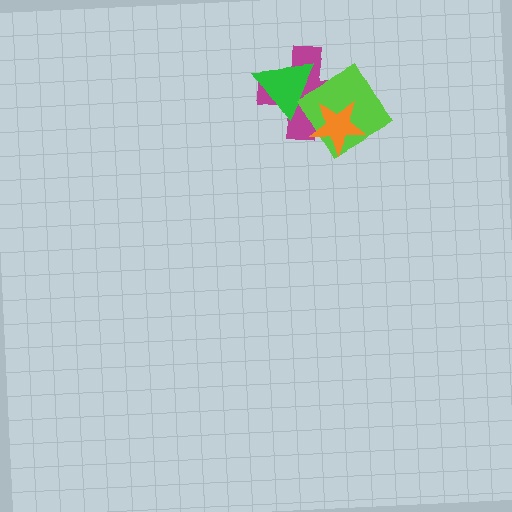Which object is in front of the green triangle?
The lime diamond is in front of the green triangle.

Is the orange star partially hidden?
No, no other shape covers it.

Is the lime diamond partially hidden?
Yes, it is partially covered by another shape.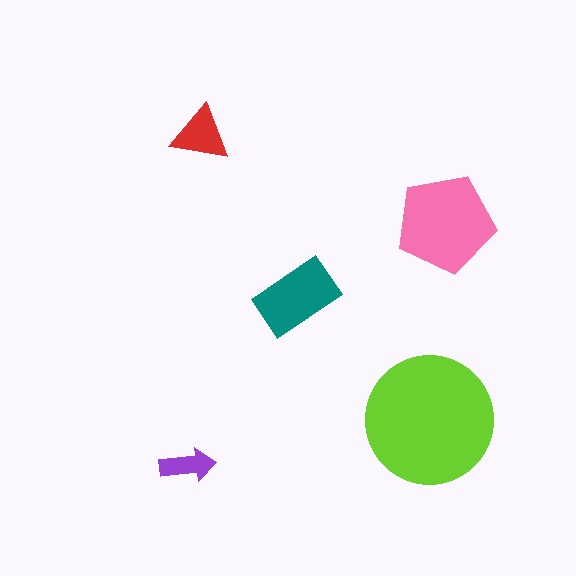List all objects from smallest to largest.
The purple arrow, the red triangle, the teal rectangle, the pink pentagon, the lime circle.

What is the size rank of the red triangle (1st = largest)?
4th.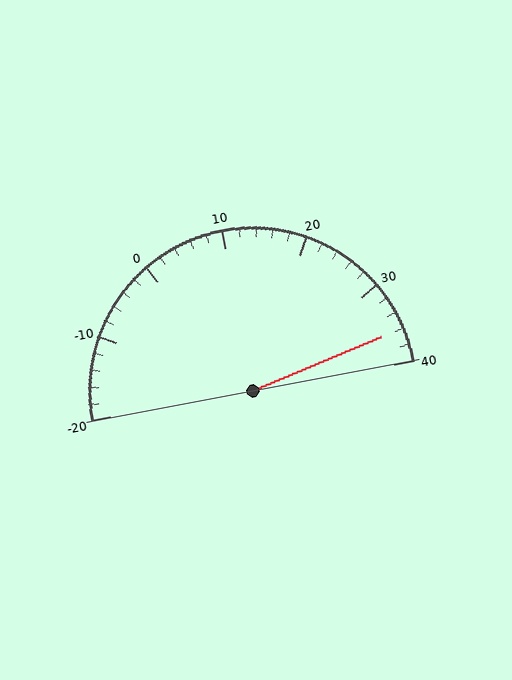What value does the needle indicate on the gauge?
The needle indicates approximately 36.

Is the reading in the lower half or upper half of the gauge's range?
The reading is in the upper half of the range (-20 to 40).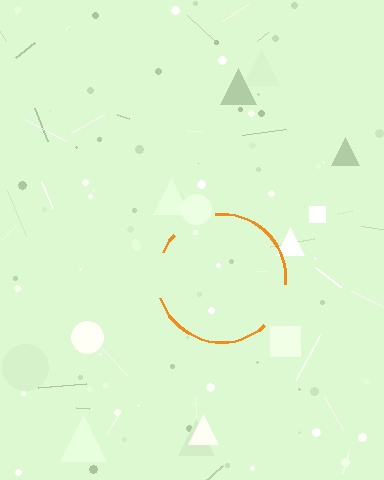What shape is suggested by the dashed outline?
The dashed outline suggests a circle.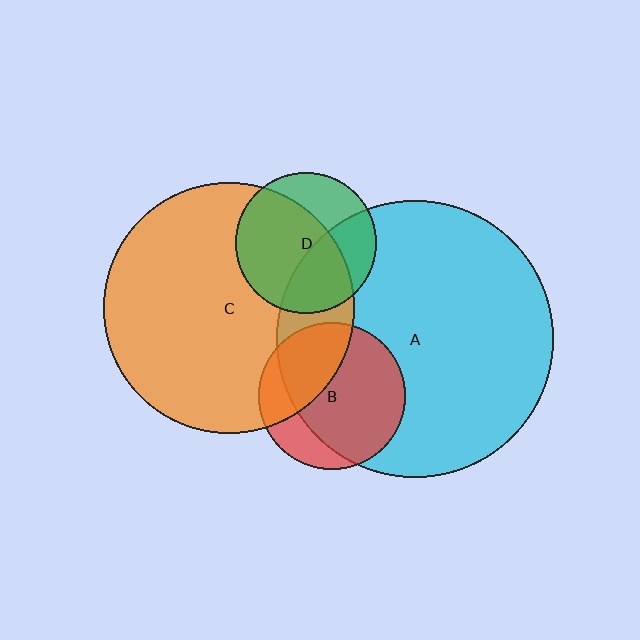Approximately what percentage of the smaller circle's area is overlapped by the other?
Approximately 75%.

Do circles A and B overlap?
Yes.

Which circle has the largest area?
Circle A (cyan).